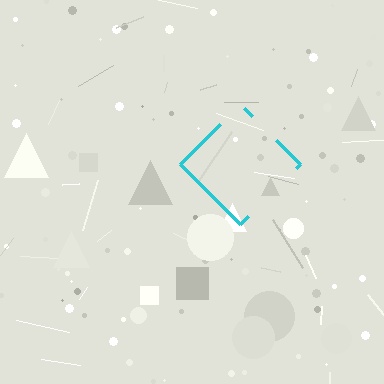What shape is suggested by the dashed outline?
The dashed outline suggests a diamond.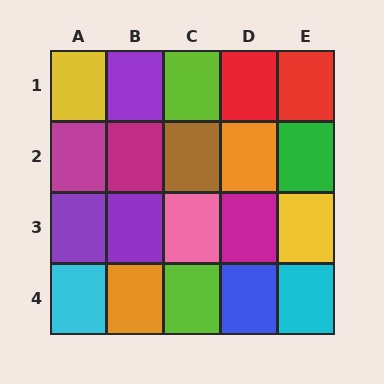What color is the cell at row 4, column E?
Cyan.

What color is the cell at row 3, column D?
Magenta.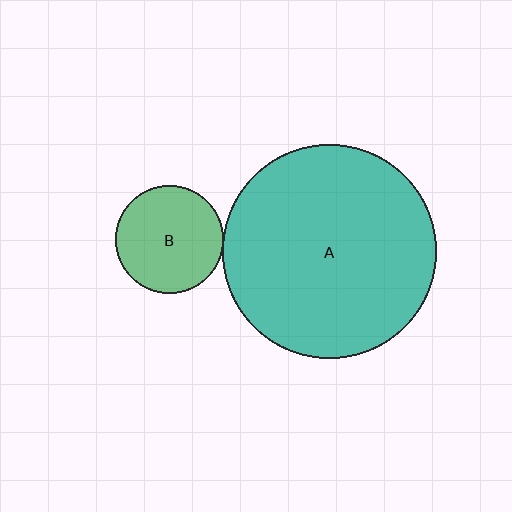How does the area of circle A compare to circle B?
Approximately 3.9 times.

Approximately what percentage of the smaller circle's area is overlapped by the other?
Approximately 5%.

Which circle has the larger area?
Circle A (teal).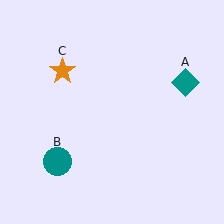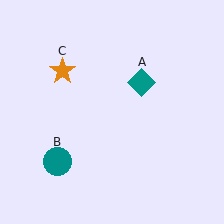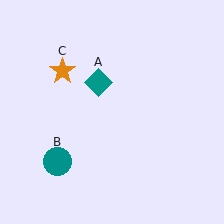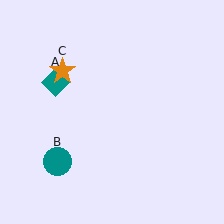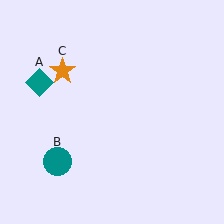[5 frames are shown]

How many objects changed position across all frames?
1 object changed position: teal diamond (object A).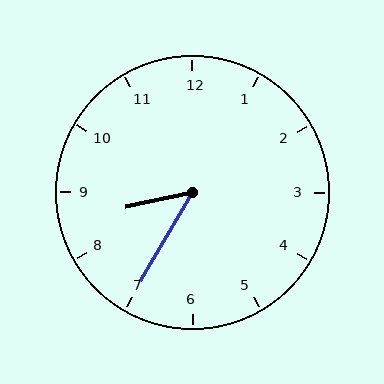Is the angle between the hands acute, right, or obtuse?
It is acute.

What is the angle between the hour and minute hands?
Approximately 48 degrees.